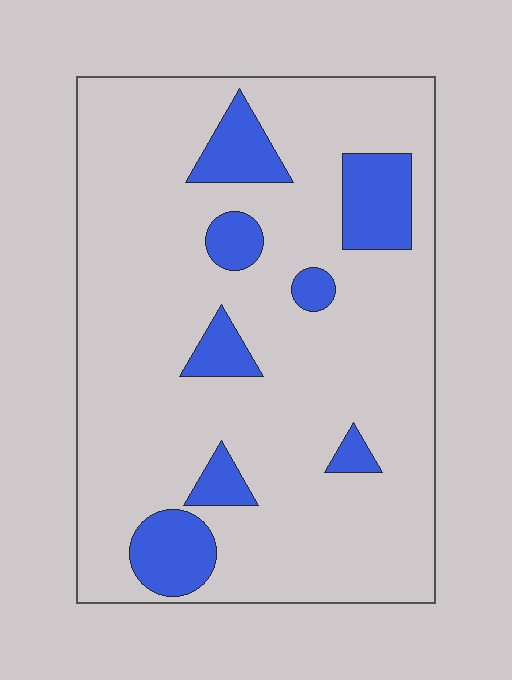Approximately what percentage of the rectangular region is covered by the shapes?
Approximately 15%.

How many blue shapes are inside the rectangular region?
8.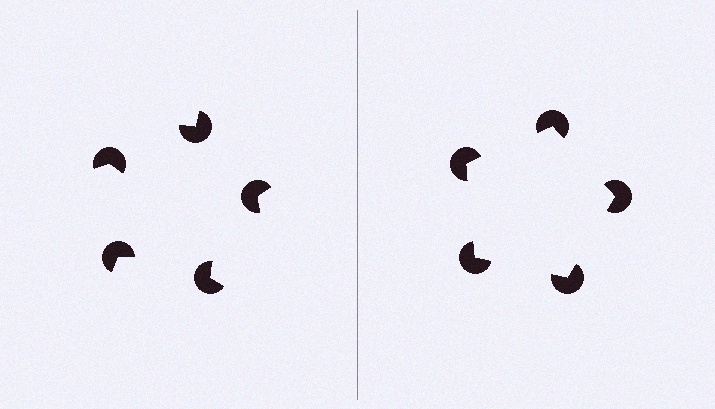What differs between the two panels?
The pac-man discs are positioned identically on both sides; only the wedge orientations differ. On the right they align to a pentagon; on the left they are misaligned.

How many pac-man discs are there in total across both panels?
10 — 5 on each side.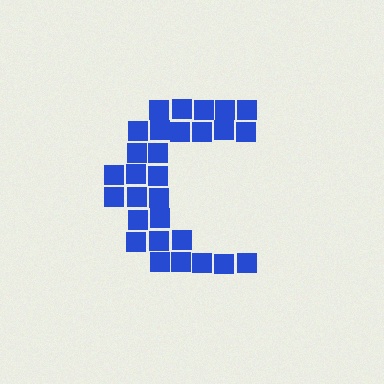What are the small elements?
The small elements are squares.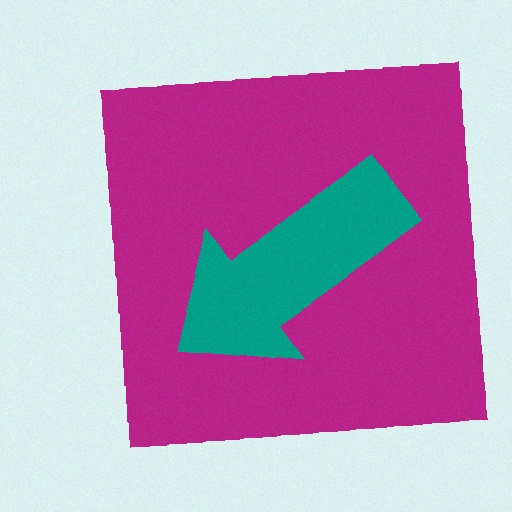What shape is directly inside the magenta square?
The teal arrow.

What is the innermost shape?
The teal arrow.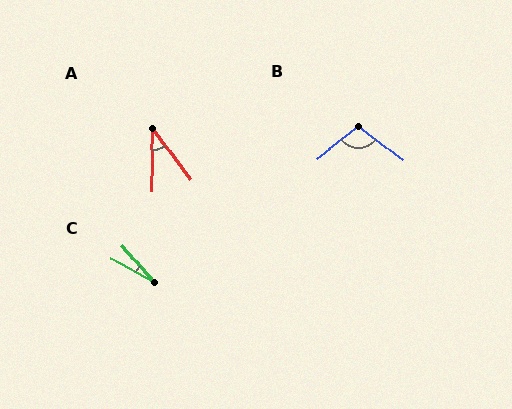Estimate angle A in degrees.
Approximately 38 degrees.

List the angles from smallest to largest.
C (19°), A (38°), B (104°).